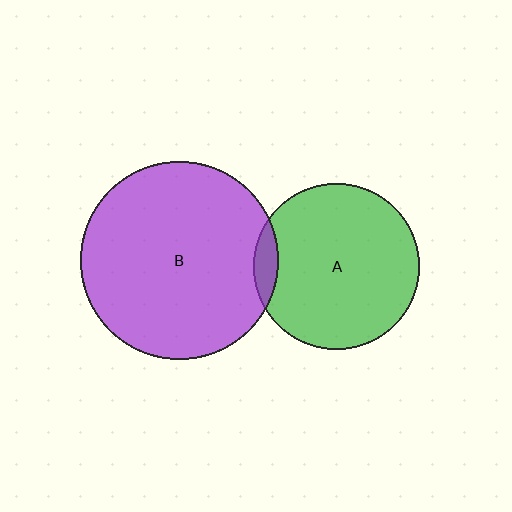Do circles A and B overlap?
Yes.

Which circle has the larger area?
Circle B (purple).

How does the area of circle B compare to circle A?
Approximately 1.4 times.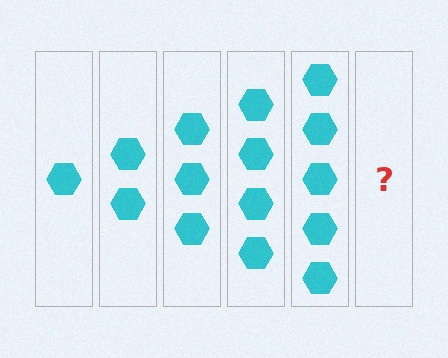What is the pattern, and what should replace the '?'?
The pattern is that each step adds one more hexagon. The '?' should be 6 hexagons.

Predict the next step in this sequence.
The next step is 6 hexagons.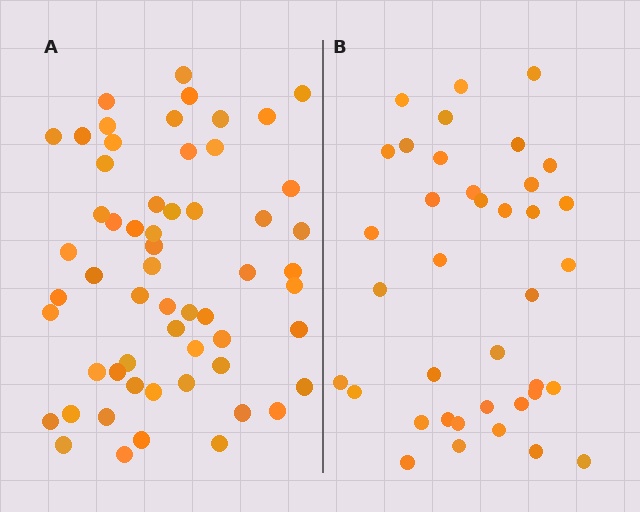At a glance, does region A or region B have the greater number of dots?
Region A (the left region) has more dots.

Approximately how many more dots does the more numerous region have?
Region A has approximately 20 more dots than region B.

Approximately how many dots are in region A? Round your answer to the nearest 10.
About 60 dots. (The exact count is 58, which rounds to 60.)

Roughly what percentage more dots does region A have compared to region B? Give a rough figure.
About 55% more.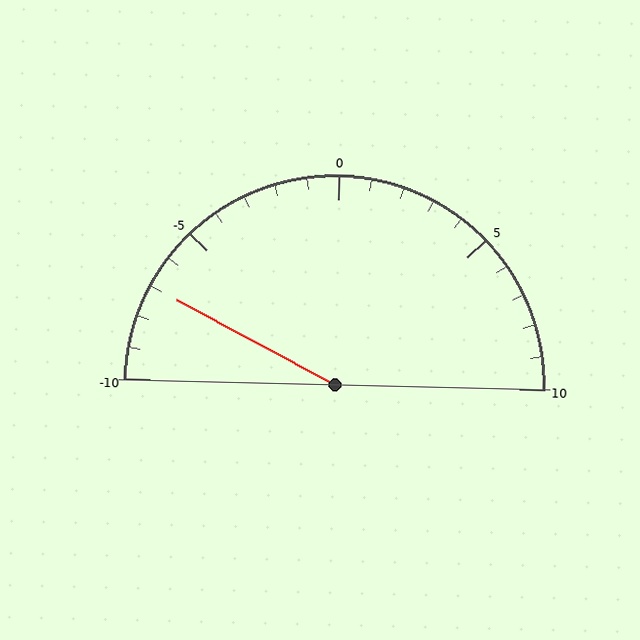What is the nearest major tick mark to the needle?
The nearest major tick mark is -5.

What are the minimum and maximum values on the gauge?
The gauge ranges from -10 to 10.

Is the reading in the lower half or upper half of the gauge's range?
The reading is in the lower half of the range (-10 to 10).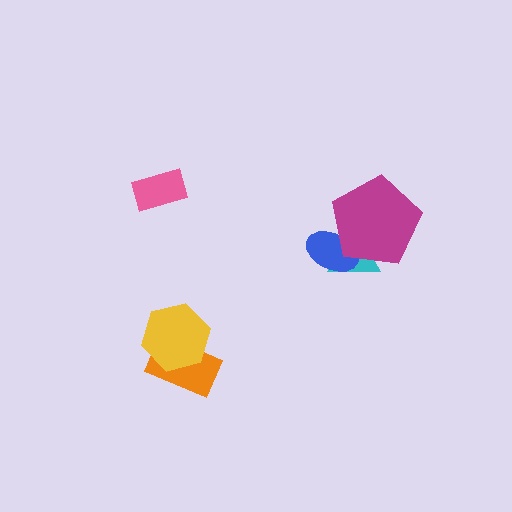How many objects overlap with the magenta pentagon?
2 objects overlap with the magenta pentagon.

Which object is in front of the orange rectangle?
The yellow hexagon is in front of the orange rectangle.